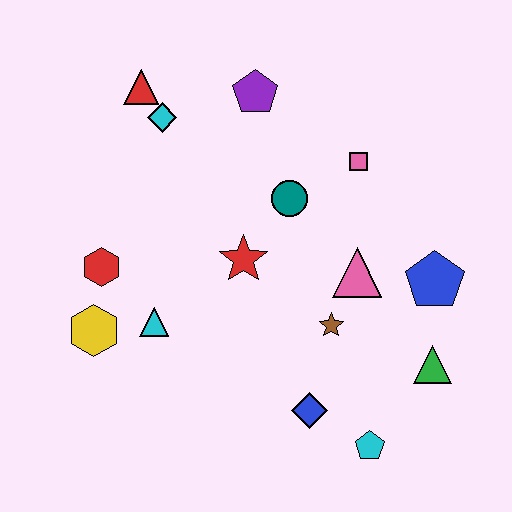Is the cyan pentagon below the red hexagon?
Yes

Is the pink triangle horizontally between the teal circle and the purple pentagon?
No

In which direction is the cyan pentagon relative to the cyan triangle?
The cyan pentagon is to the right of the cyan triangle.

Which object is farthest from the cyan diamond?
The cyan pentagon is farthest from the cyan diamond.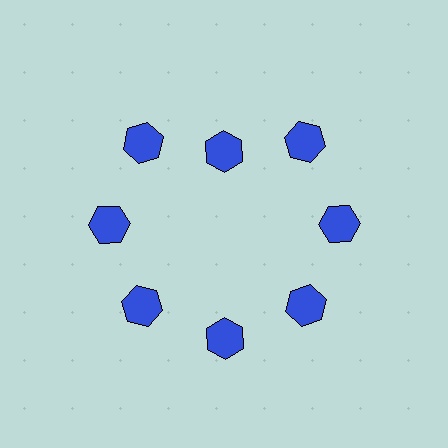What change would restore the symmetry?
The symmetry would be restored by moving it outward, back onto the ring so that all 8 hexagons sit at equal angles and equal distance from the center.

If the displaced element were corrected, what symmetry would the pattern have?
It would have 8-fold rotational symmetry — the pattern would map onto itself every 45 degrees.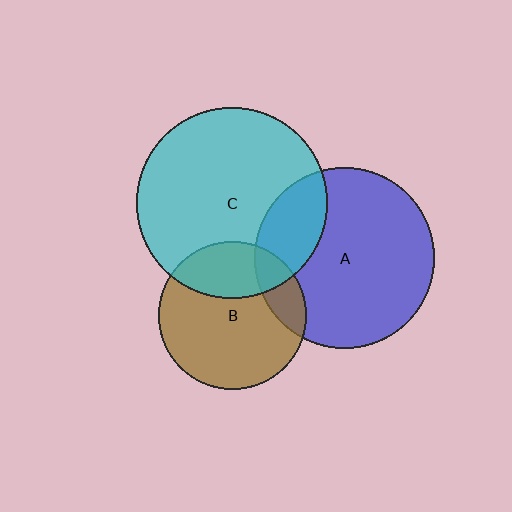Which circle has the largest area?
Circle C (cyan).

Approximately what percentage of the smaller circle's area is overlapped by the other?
Approximately 20%.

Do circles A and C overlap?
Yes.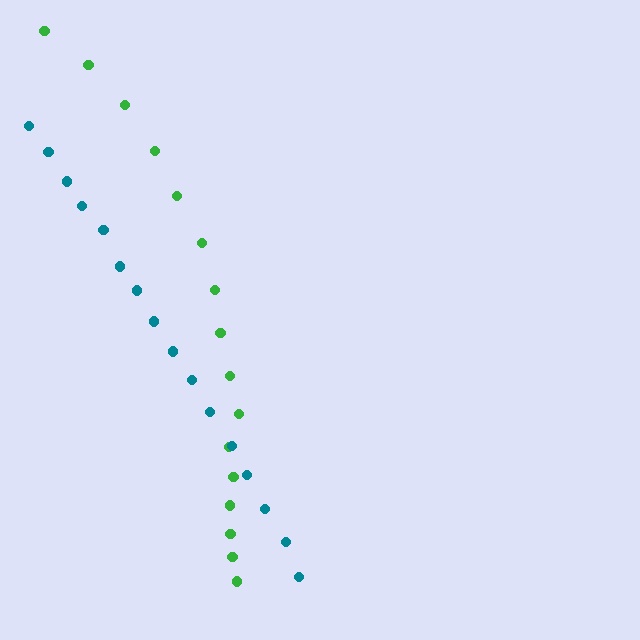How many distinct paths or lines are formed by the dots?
There are 2 distinct paths.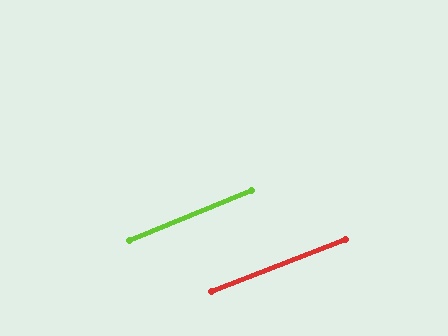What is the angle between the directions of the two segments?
Approximately 1 degree.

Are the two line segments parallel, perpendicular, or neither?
Parallel — their directions differ by only 1.2°.